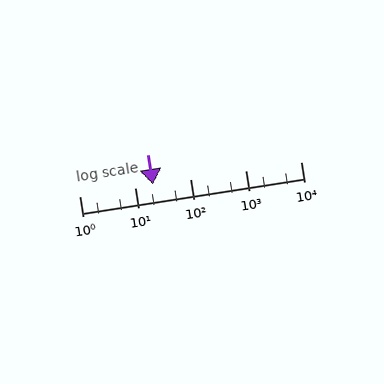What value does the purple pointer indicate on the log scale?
The pointer indicates approximately 21.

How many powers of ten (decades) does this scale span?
The scale spans 4 decades, from 1 to 10000.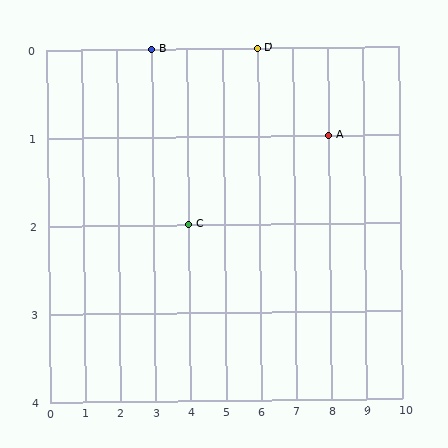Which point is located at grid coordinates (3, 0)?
Point B is at (3, 0).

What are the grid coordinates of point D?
Point D is at grid coordinates (6, 0).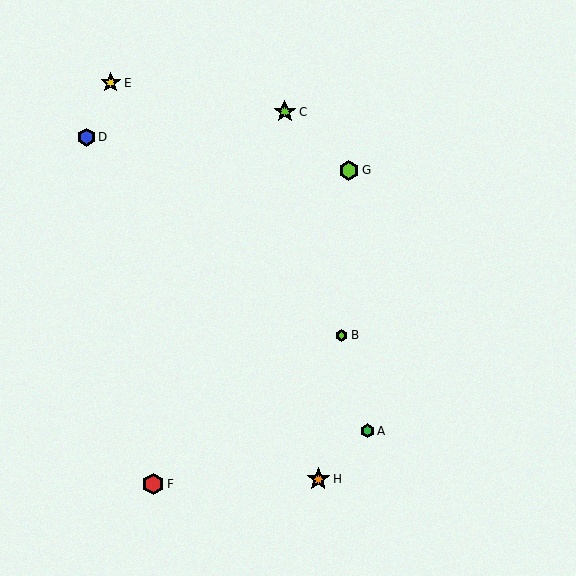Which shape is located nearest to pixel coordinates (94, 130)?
The blue hexagon (labeled D) at (86, 137) is nearest to that location.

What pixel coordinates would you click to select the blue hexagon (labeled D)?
Click at (86, 137) to select the blue hexagon D.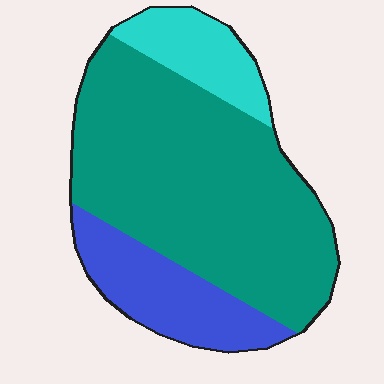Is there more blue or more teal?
Teal.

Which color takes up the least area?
Cyan, at roughly 15%.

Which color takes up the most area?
Teal, at roughly 65%.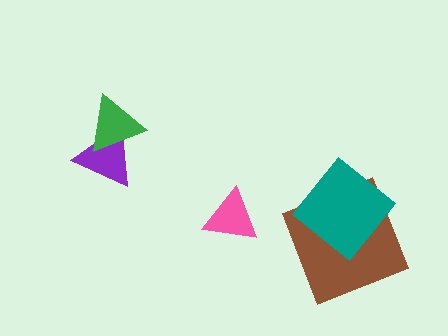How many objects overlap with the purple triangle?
1 object overlaps with the purple triangle.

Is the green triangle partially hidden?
No, no other shape covers it.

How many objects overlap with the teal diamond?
1 object overlaps with the teal diamond.